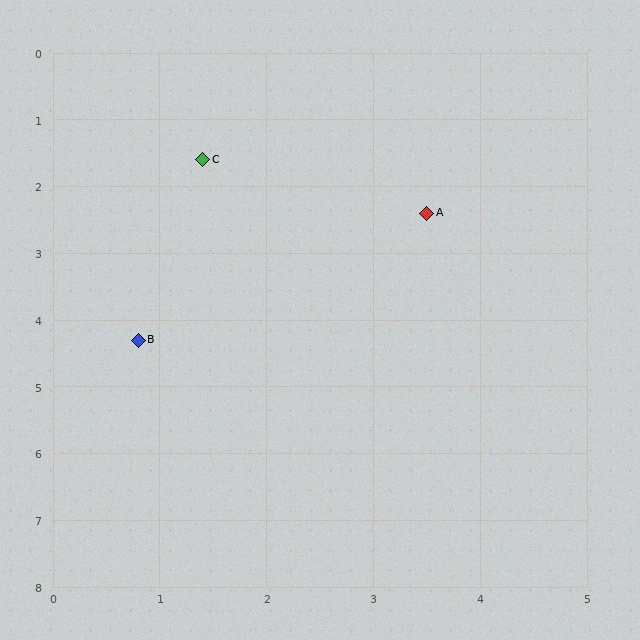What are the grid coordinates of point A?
Point A is at approximately (3.5, 2.4).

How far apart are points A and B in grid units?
Points A and B are about 3.3 grid units apart.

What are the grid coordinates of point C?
Point C is at approximately (1.4, 1.6).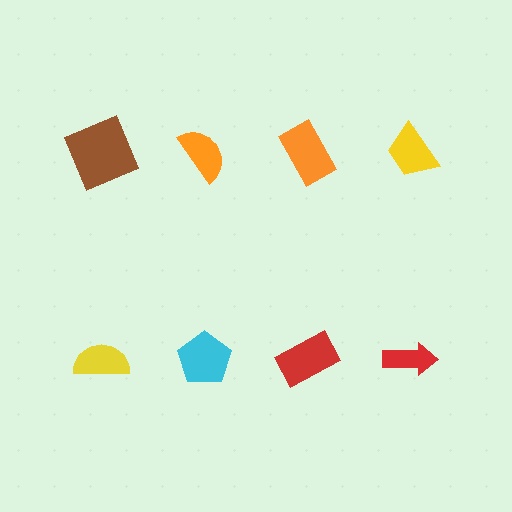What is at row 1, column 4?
A yellow trapezoid.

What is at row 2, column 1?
A yellow semicircle.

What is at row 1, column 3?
An orange rectangle.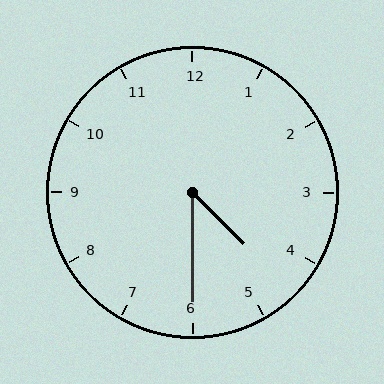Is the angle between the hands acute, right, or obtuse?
It is acute.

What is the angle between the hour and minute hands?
Approximately 45 degrees.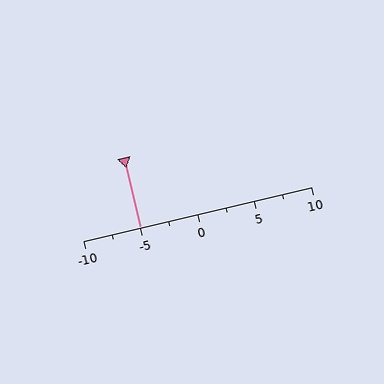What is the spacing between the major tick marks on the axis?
The major ticks are spaced 5 apart.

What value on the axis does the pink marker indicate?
The marker indicates approximately -5.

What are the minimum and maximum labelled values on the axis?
The axis runs from -10 to 10.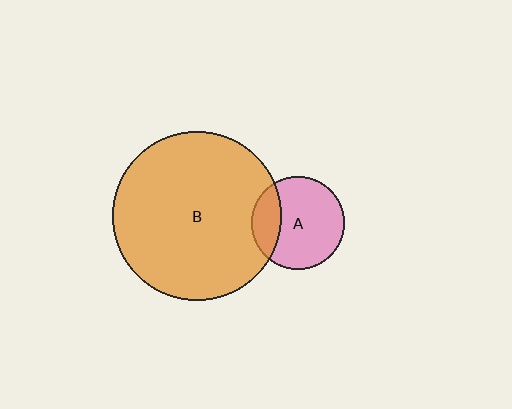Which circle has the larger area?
Circle B (orange).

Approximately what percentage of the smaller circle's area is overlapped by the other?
Approximately 25%.